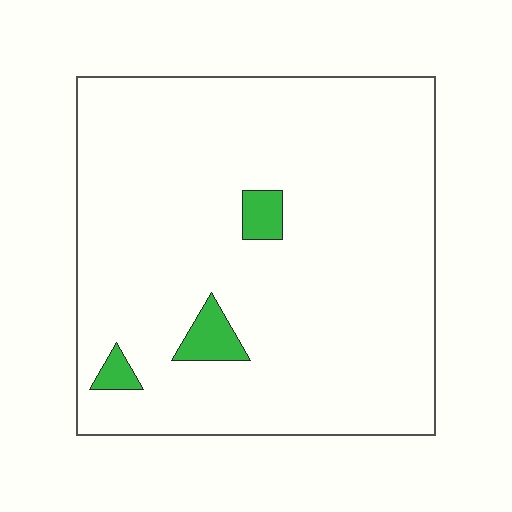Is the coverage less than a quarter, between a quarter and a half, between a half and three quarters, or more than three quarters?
Less than a quarter.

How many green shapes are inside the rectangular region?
3.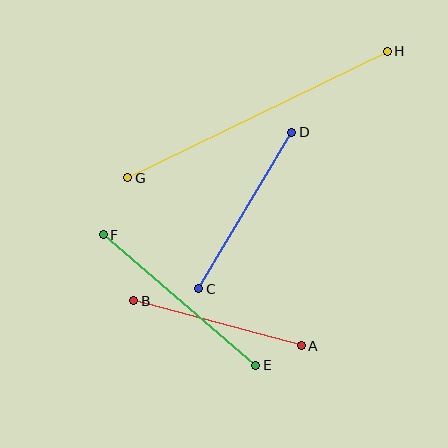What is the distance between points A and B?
The distance is approximately 173 pixels.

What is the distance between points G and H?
The distance is approximately 289 pixels.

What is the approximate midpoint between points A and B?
The midpoint is at approximately (217, 323) pixels.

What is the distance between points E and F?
The distance is approximately 201 pixels.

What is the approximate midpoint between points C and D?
The midpoint is at approximately (245, 211) pixels.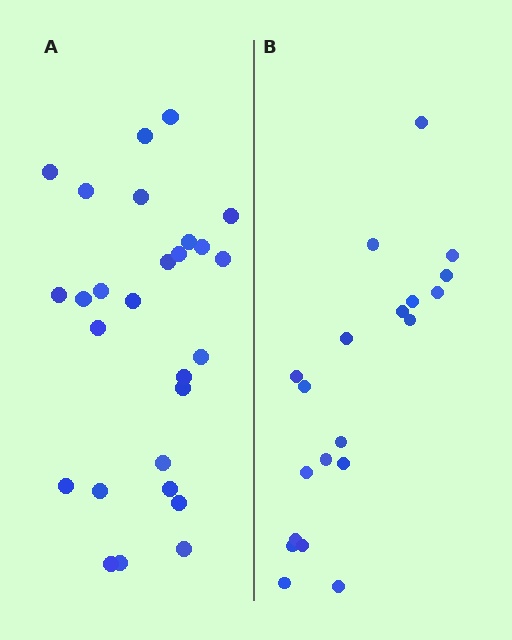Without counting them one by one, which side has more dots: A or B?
Region A (the left region) has more dots.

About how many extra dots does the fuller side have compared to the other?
Region A has roughly 8 or so more dots than region B.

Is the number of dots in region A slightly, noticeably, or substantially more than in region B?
Region A has noticeably more, but not dramatically so. The ratio is roughly 1.4 to 1.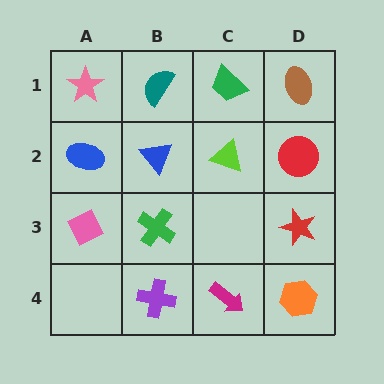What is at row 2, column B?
A blue triangle.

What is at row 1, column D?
A brown ellipse.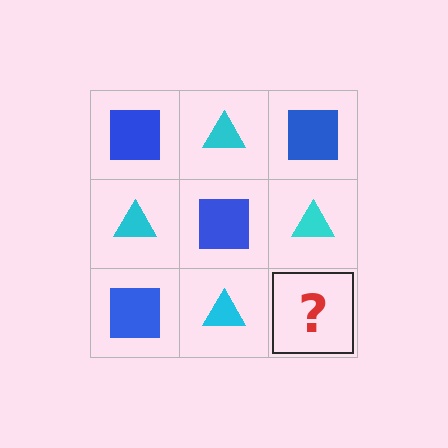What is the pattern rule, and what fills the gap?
The rule is that it alternates blue square and cyan triangle in a checkerboard pattern. The gap should be filled with a blue square.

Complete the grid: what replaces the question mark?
The question mark should be replaced with a blue square.